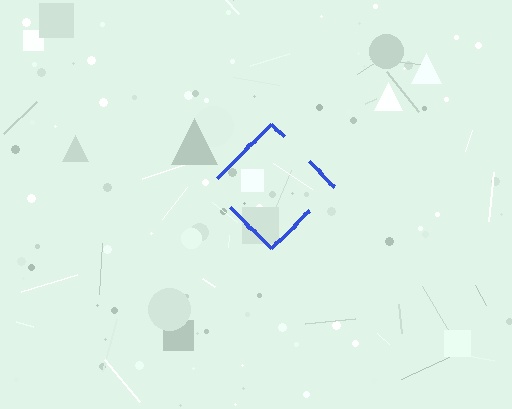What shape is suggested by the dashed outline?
The dashed outline suggests a diamond.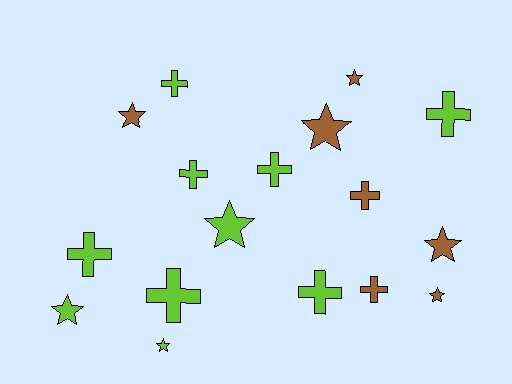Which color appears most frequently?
Lime, with 10 objects.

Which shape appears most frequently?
Cross, with 9 objects.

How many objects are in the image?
There are 17 objects.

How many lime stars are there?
There are 3 lime stars.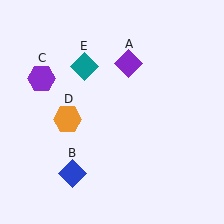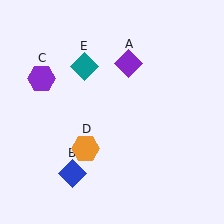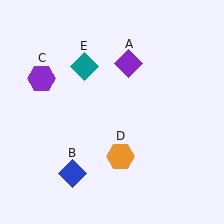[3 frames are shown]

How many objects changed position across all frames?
1 object changed position: orange hexagon (object D).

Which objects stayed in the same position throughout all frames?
Purple diamond (object A) and blue diamond (object B) and purple hexagon (object C) and teal diamond (object E) remained stationary.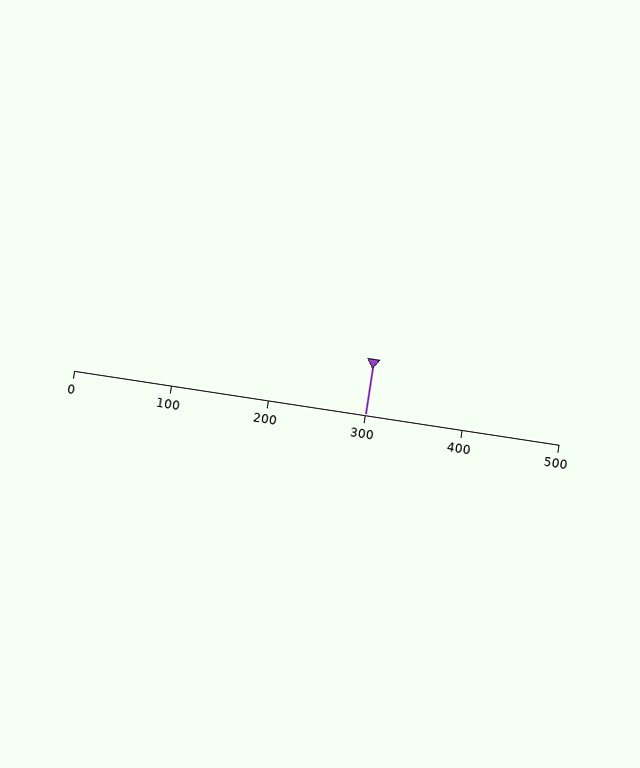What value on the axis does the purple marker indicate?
The marker indicates approximately 300.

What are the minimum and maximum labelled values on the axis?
The axis runs from 0 to 500.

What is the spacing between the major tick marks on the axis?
The major ticks are spaced 100 apart.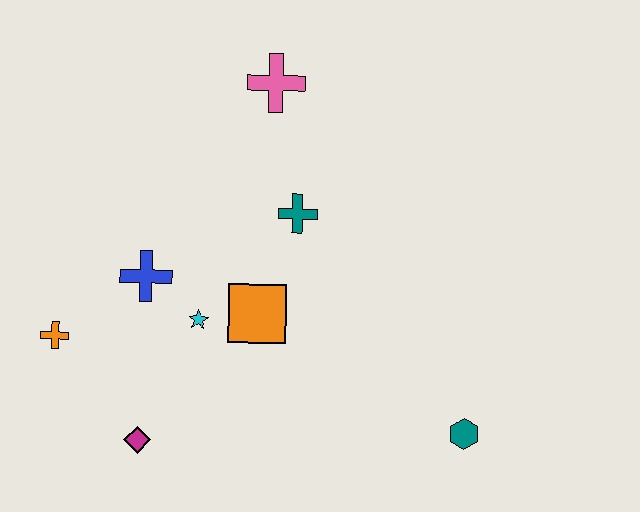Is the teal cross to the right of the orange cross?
Yes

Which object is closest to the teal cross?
The orange square is closest to the teal cross.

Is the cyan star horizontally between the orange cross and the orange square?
Yes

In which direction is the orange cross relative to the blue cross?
The orange cross is to the left of the blue cross.